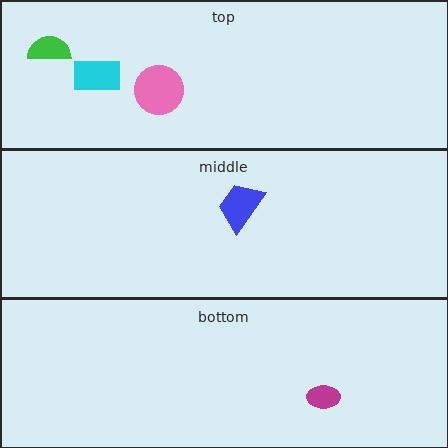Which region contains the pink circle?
The top region.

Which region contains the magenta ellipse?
The bottom region.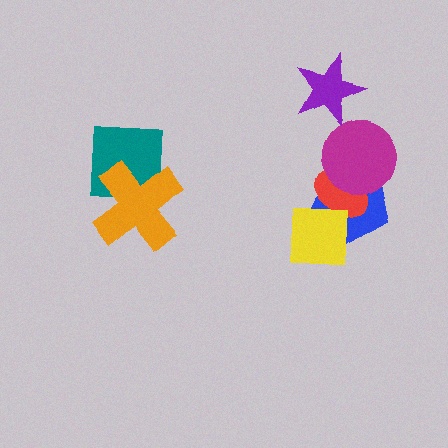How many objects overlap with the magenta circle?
2 objects overlap with the magenta circle.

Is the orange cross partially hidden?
No, no other shape covers it.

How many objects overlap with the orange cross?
1 object overlaps with the orange cross.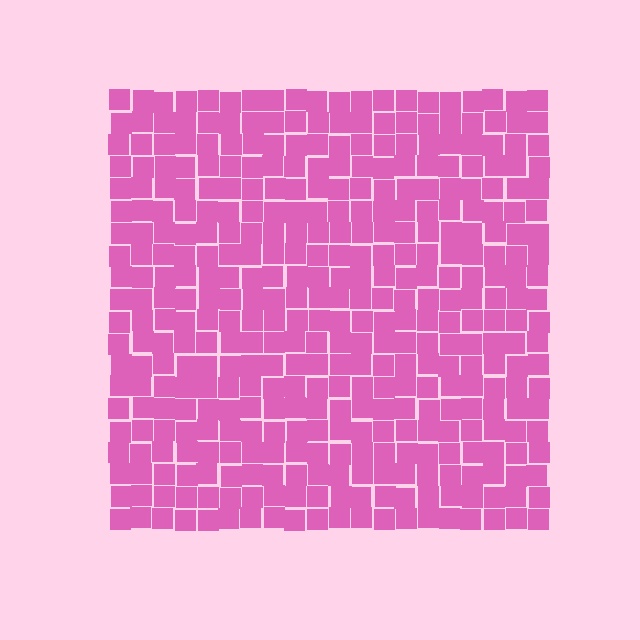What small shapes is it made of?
It is made of small squares.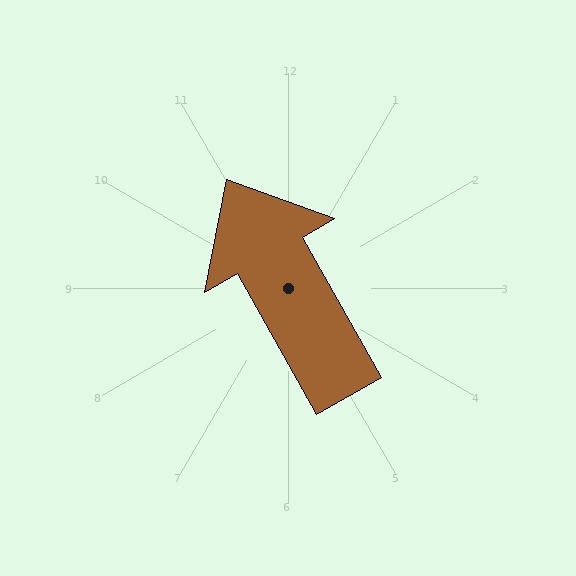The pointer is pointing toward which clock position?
Roughly 11 o'clock.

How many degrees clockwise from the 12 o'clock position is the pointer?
Approximately 331 degrees.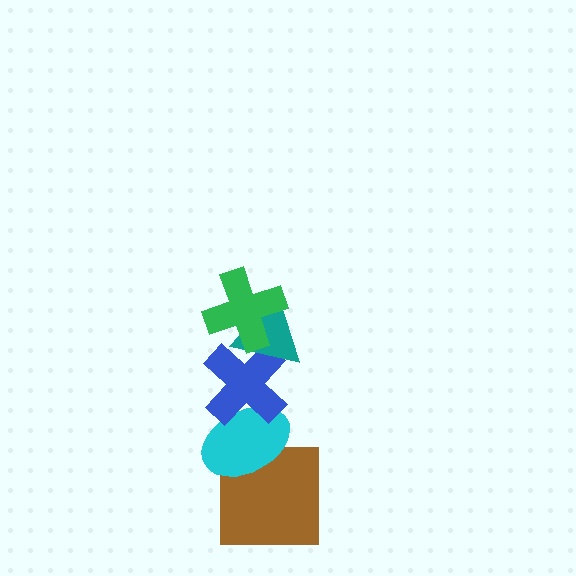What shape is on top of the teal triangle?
The green cross is on top of the teal triangle.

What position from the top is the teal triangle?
The teal triangle is 2nd from the top.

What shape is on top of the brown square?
The cyan ellipse is on top of the brown square.